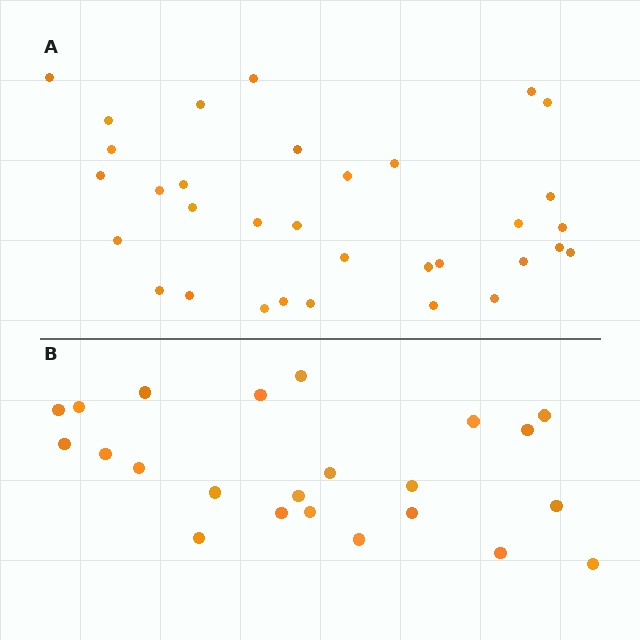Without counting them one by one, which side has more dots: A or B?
Region A (the top region) has more dots.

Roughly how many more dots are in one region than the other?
Region A has roughly 10 or so more dots than region B.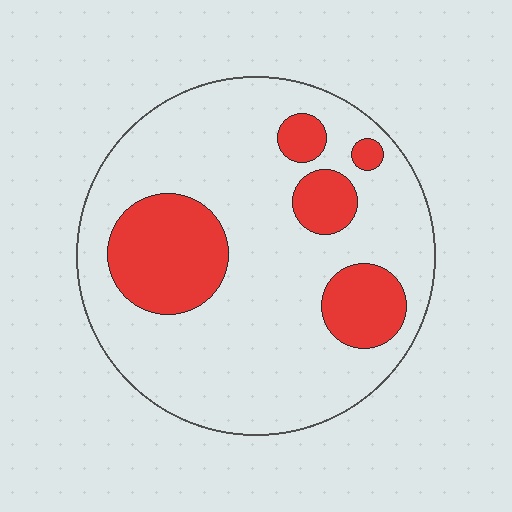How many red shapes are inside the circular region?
5.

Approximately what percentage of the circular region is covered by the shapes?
Approximately 25%.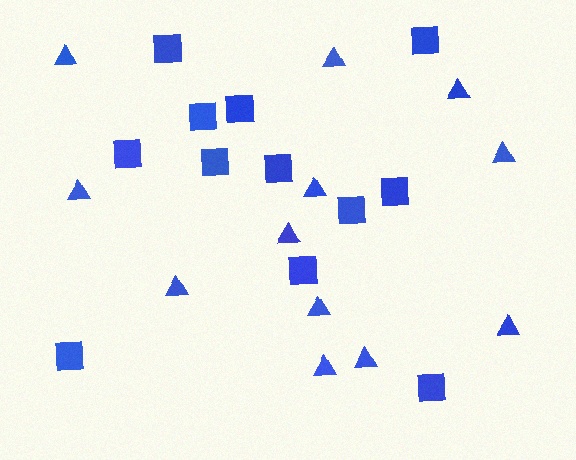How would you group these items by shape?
There are 2 groups: one group of triangles (12) and one group of squares (12).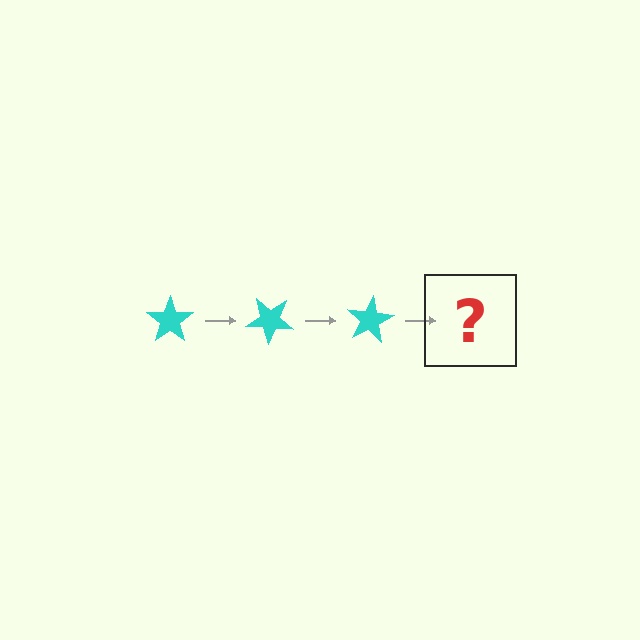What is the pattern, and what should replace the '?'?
The pattern is that the star rotates 40 degrees each step. The '?' should be a cyan star rotated 120 degrees.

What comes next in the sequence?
The next element should be a cyan star rotated 120 degrees.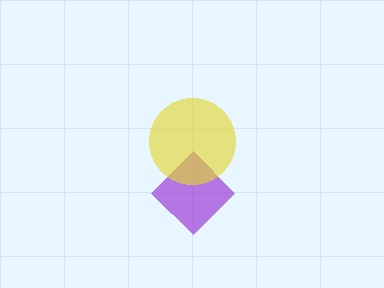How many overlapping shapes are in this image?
There are 2 overlapping shapes in the image.